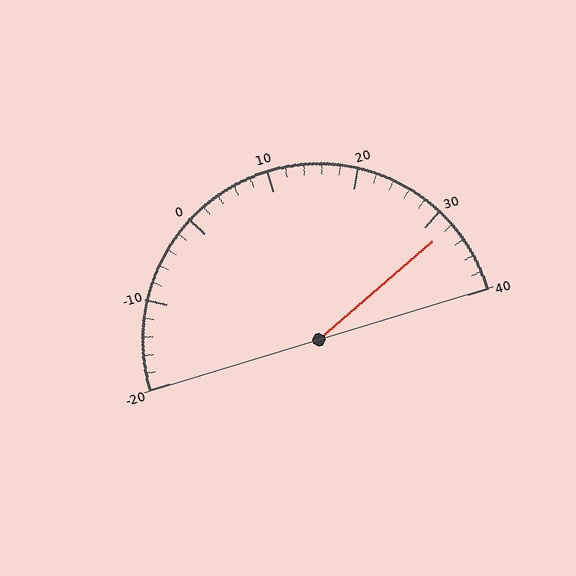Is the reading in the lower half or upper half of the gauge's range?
The reading is in the upper half of the range (-20 to 40).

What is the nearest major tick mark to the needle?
The nearest major tick mark is 30.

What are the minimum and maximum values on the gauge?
The gauge ranges from -20 to 40.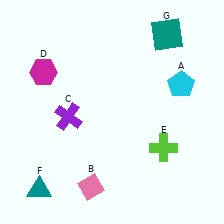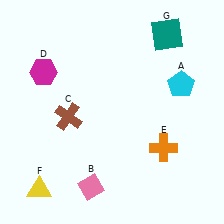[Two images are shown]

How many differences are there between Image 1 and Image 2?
There are 3 differences between the two images.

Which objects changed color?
C changed from purple to brown. E changed from lime to orange. F changed from teal to yellow.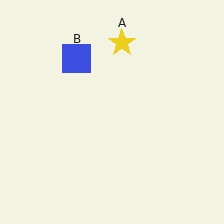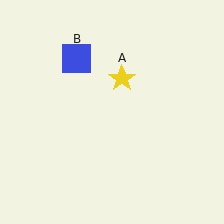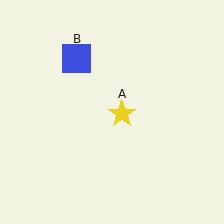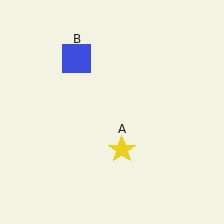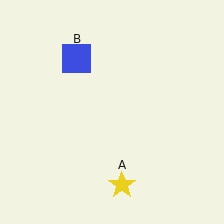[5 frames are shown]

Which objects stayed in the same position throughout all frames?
Blue square (object B) remained stationary.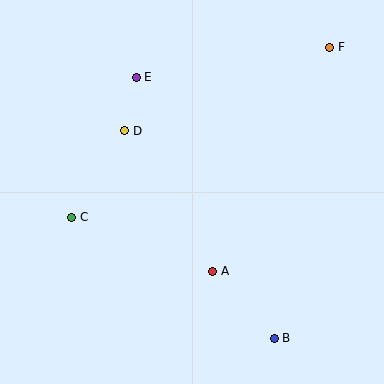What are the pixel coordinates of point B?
Point B is at (274, 338).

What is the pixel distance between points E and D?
The distance between E and D is 55 pixels.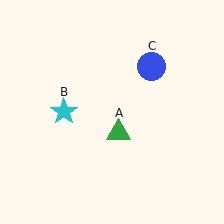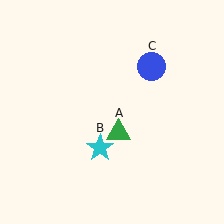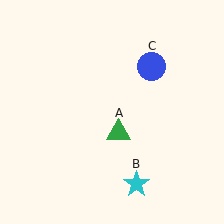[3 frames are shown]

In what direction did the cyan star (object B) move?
The cyan star (object B) moved down and to the right.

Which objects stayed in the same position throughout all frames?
Green triangle (object A) and blue circle (object C) remained stationary.